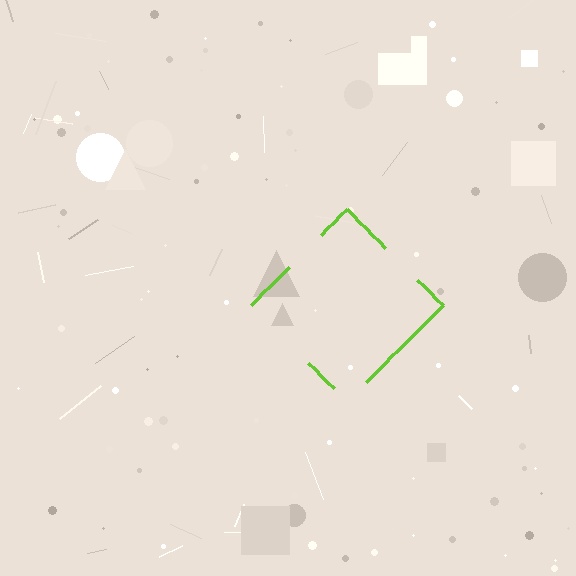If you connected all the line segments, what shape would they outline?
They would outline a diamond.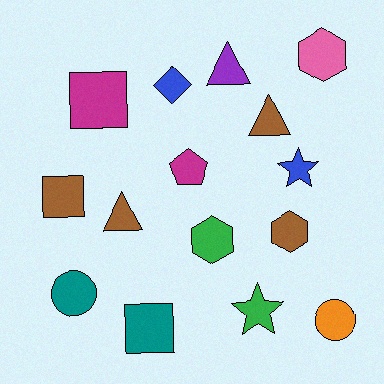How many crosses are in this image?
There are no crosses.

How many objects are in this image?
There are 15 objects.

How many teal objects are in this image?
There are 2 teal objects.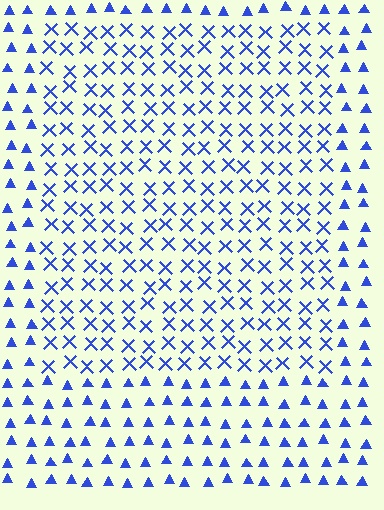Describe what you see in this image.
The image is filled with small blue elements arranged in a uniform grid. A rectangle-shaped region contains X marks, while the surrounding area contains triangles. The boundary is defined purely by the change in element shape.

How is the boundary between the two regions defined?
The boundary is defined by a change in element shape: X marks inside vs. triangles outside. All elements share the same color and spacing.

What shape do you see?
I see a rectangle.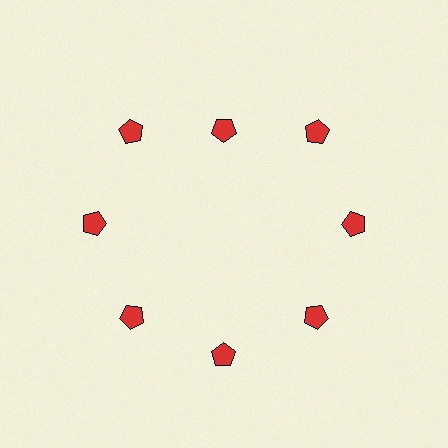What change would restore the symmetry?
The symmetry would be restored by moving it outward, back onto the ring so that all 8 pentagons sit at equal angles and equal distance from the center.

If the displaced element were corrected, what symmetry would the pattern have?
It would have 8-fold rotational symmetry — the pattern would map onto itself every 45 degrees.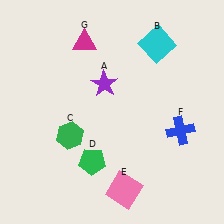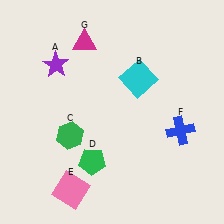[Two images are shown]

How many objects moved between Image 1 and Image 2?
3 objects moved between the two images.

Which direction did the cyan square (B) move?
The cyan square (B) moved down.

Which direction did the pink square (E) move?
The pink square (E) moved left.